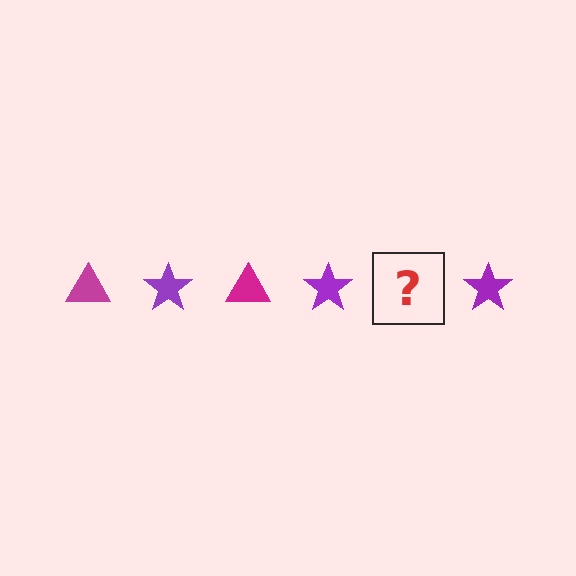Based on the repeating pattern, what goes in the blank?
The blank should be a magenta triangle.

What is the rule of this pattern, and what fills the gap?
The rule is that the pattern alternates between magenta triangle and purple star. The gap should be filled with a magenta triangle.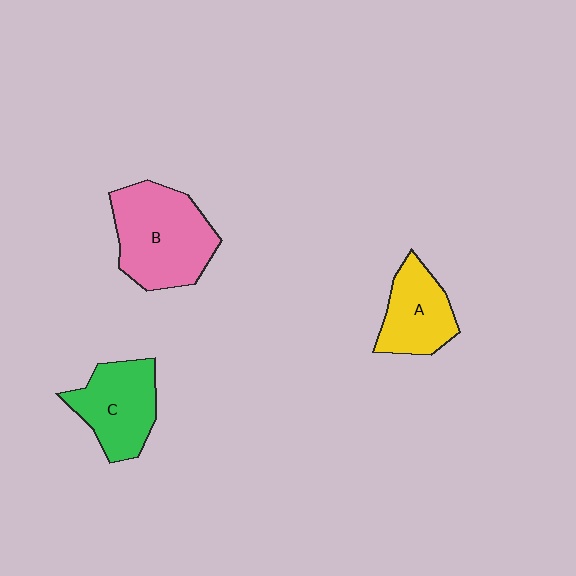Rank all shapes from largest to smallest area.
From largest to smallest: B (pink), C (green), A (yellow).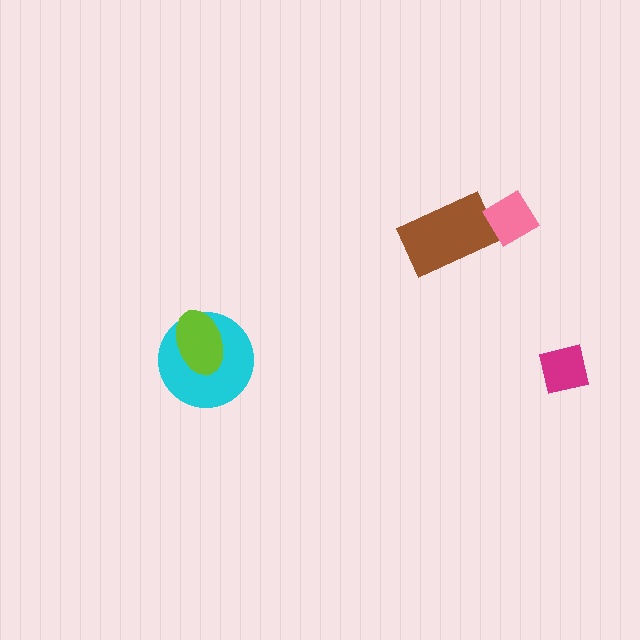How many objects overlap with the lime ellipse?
1 object overlaps with the lime ellipse.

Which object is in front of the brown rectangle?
The pink diamond is in front of the brown rectangle.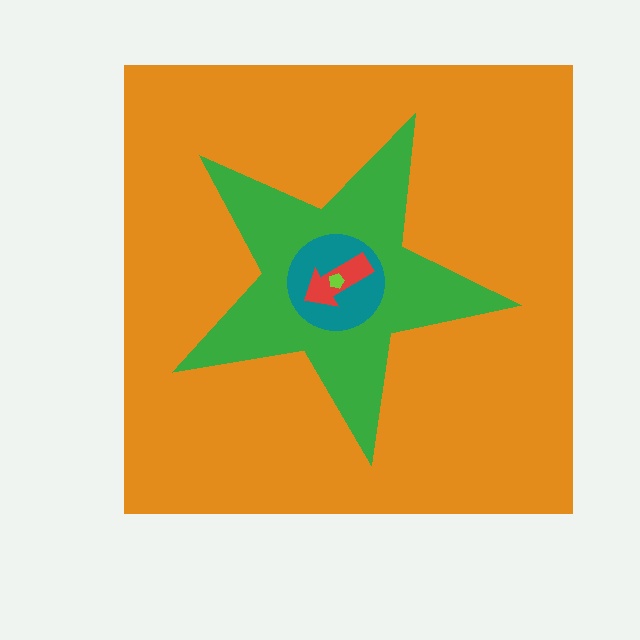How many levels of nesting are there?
5.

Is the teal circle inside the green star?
Yes.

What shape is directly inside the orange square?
The green star.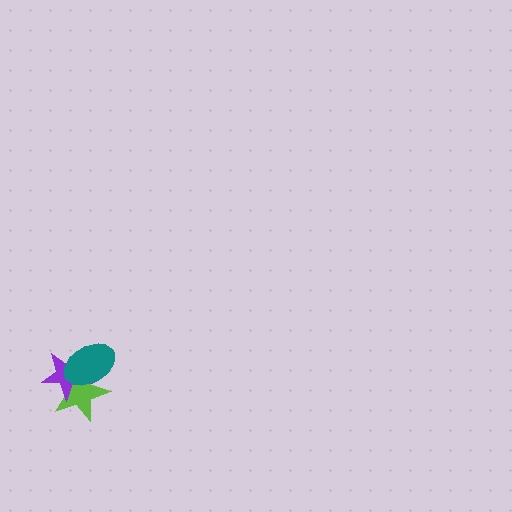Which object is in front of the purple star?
The teal ellipse is in front of the purple star.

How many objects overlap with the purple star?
2 objects overlap with the purple star.